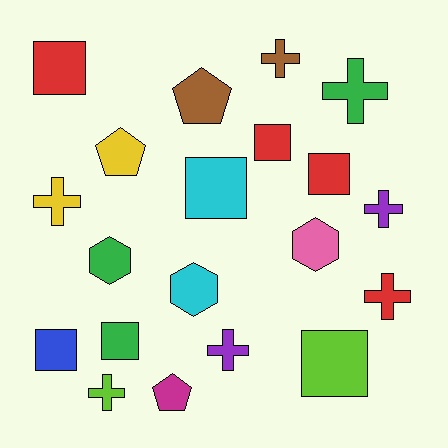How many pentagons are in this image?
There are 3 pentagons.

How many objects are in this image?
There are 20 objects.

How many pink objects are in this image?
There is 1 pink object.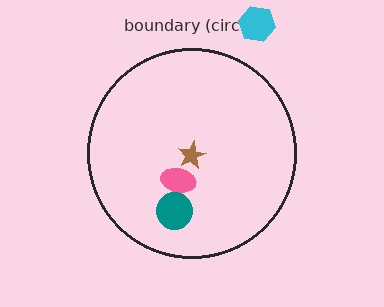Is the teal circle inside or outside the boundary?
Inside.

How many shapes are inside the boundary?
3 inside, 1 outside.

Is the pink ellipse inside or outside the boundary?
Inside.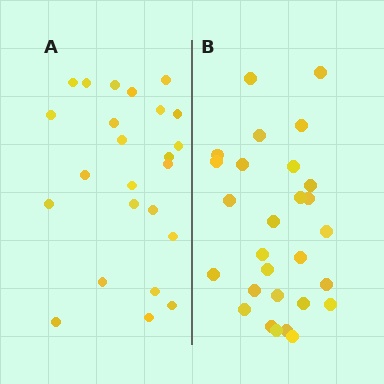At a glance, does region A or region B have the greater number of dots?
Region B (the right region) has more dots.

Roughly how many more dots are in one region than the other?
Region B has about 4 more dots than region A.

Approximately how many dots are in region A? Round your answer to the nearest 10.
About 20 dots. (The exact count is 24, which rounds to 20.)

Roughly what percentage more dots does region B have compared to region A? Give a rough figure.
About 15% more.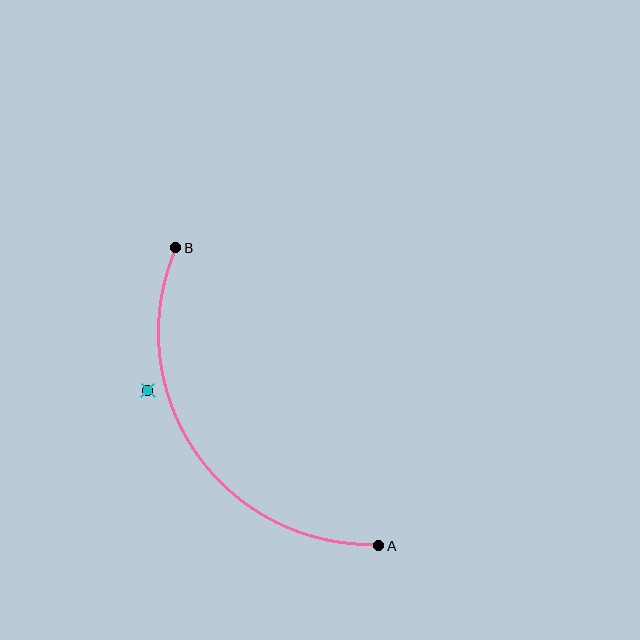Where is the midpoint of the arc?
The arc midpoint is the point on the curve farthest from the straight line joining A and B. It sits below and to the left of that line.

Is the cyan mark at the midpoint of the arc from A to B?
No — the cyan mark does not lie on the arc at all. It sits slightly outside the curve.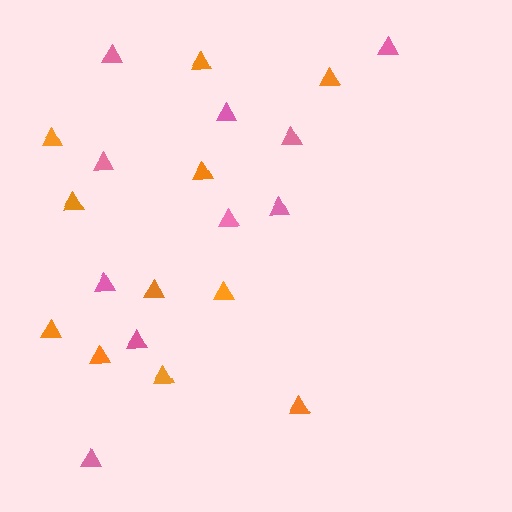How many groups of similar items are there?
There are 2 groups: one group of pink triangles (10) and one group of orange triangles (11).